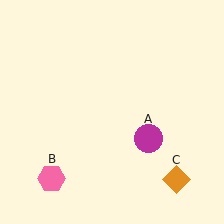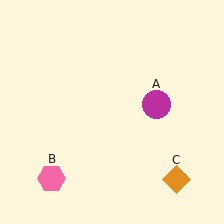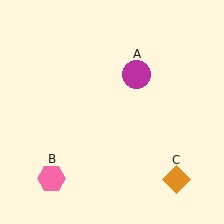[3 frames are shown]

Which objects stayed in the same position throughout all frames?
Pink hexagon (object B) and orange diamond (object C) remained stationary.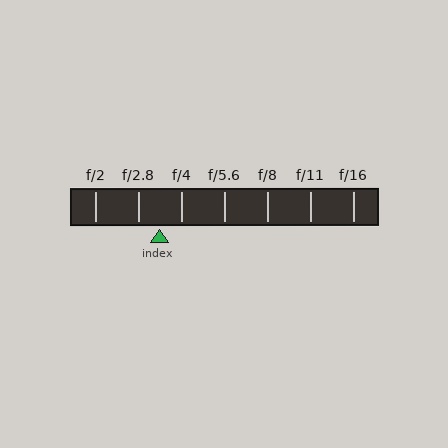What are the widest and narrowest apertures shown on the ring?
The widest aperture shown is f/2 and the narrowest is f/16.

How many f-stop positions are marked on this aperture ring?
There are 7 f-stop positions marked.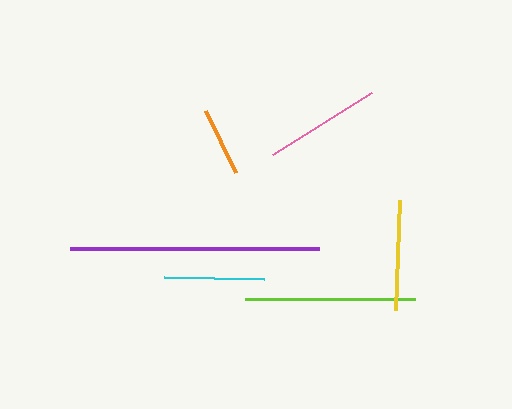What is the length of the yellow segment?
The yellow segment is approximately 111 pixels long.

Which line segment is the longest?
The purple line is the longest at approximately 249 pixels.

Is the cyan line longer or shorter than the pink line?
The pink line is longer than the cyan line.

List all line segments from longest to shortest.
From longest to shortest: purple, lime, pink, yellow, cyan, orange.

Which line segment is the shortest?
The orange line is the shortest at approximately 69 pixels.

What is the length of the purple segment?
The purple segment is approximately 249 pixels long.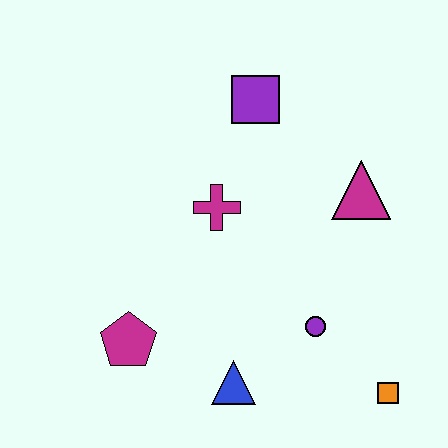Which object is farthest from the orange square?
The purple square is farthest from the orange square.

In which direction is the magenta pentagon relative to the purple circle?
The magenta pentagon is to the left of the purple circle.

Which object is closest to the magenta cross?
The purple square is closest to the magenta cross.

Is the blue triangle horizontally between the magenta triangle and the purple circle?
No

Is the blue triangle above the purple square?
No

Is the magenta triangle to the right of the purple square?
Yes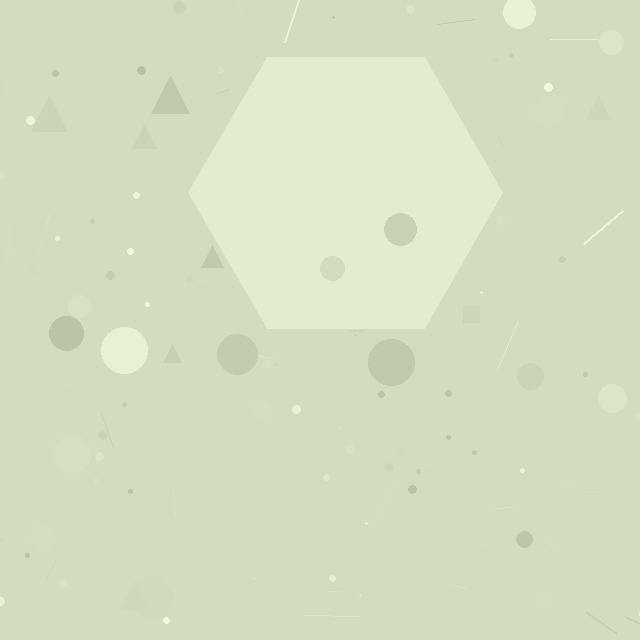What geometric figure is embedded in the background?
A hexagon is embedded in the background.